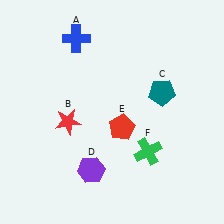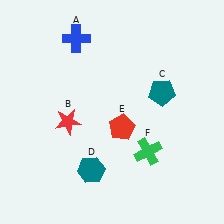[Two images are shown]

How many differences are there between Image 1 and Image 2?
There is 1 difference between the two images.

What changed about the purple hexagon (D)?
In Image 1, D is purple. In Image 2, it changed to teal.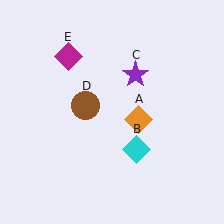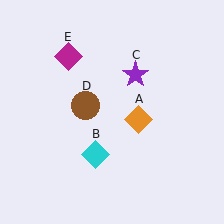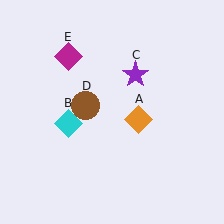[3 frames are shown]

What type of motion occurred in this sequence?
The cyan diamond (object B) rotated clockwise around the center of the scene.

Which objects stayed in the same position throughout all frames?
Orange diamond (object A) and purple star (object C) and brown circle (object D) and magenta diamond (object E) remained stationary.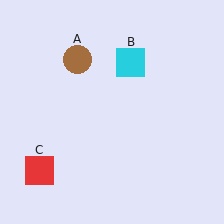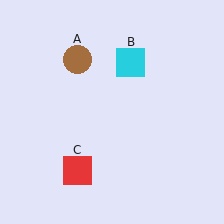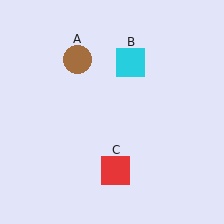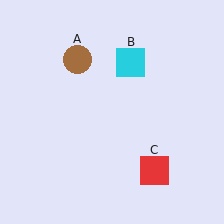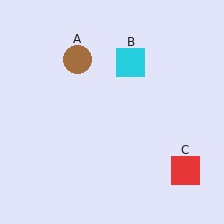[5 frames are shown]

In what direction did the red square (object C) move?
The red square (object C) moved right.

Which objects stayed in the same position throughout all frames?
Brown circle (object A) and cyan square (object B) remained stationary.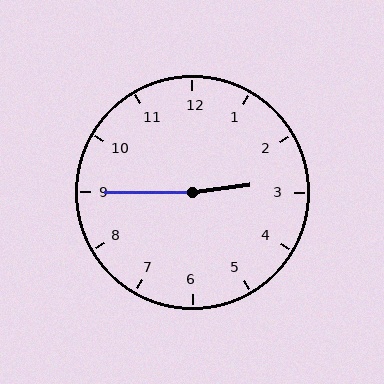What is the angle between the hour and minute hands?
Approximately 172 degrees.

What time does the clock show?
2:45.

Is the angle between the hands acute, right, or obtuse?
It is obtuse.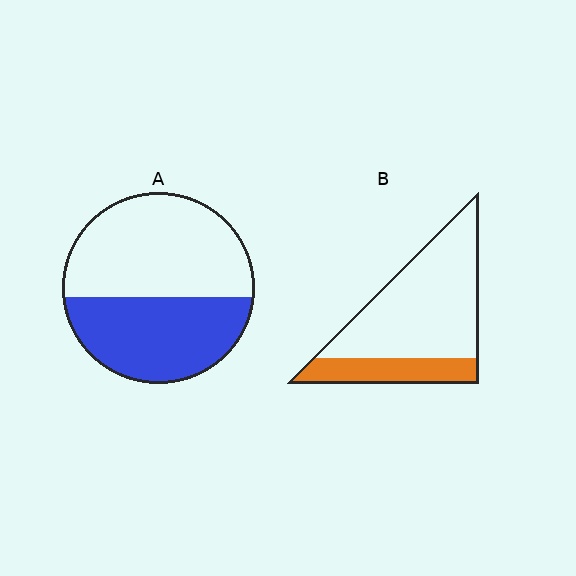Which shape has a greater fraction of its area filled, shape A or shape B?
Shape A.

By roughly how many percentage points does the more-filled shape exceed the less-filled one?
By roughly 20 percentage points (A over B).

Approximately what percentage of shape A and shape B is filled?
A is approximately 45% and B is approximately 25%.